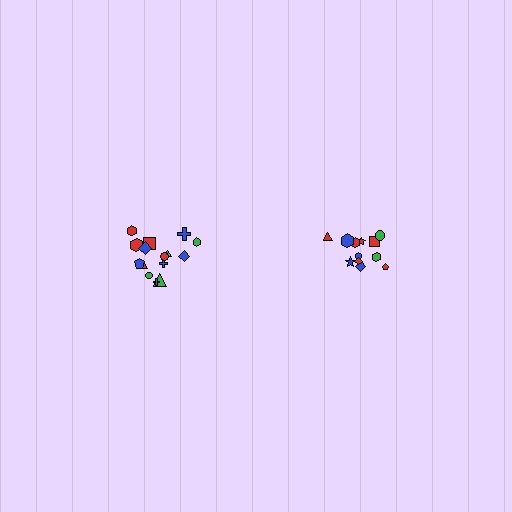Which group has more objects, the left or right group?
The left group.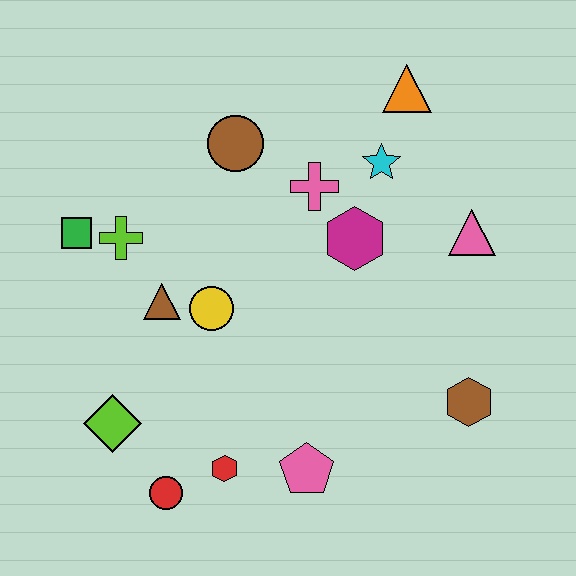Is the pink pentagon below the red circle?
No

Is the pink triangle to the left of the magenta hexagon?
No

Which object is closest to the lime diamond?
The red circle is closest to the lime diamond.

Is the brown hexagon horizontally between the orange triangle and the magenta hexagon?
No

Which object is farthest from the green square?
The brown hexagon is farthest from the green square.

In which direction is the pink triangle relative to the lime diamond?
The pink triangle is to the right of the lime diamond.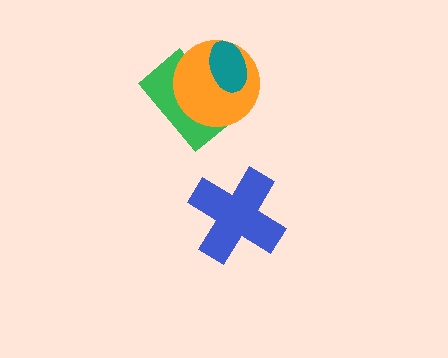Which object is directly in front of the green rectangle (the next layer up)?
The orange circle is directly in front of the green rectangle.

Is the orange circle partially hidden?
Yes, it is partially covered by another shape.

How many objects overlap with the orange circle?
2 objects overlap with the orange circle.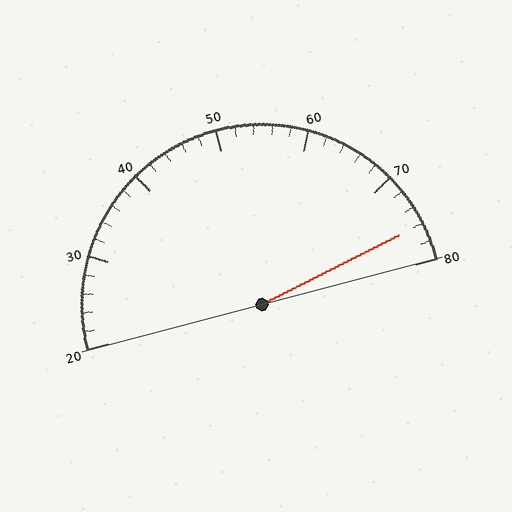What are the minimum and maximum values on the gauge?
The gauge ranges from 20 to 80.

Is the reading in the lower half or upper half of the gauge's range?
The reading is in the upper half of the range (20 to 80).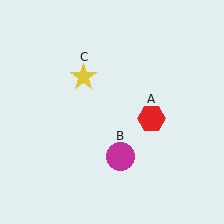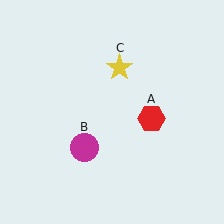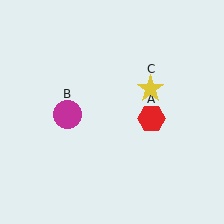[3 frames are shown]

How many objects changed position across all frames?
2 objects changed position: magenta circle (object B), yellow star (object C).